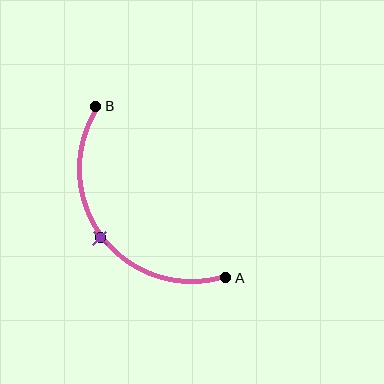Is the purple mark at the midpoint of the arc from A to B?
Yes. The purple mark lies on the arc at equal arc-length from both A and B — it is the arc midpoint.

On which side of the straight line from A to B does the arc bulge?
The arc bulges below and to the left of the straight line connecting A and B.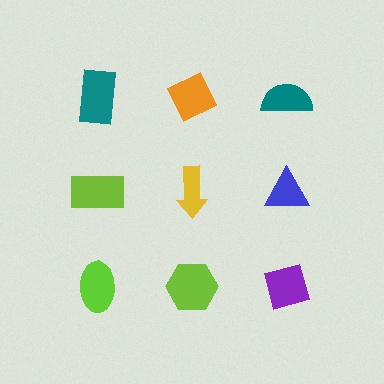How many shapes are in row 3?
3 shapes.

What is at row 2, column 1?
A lime rectangle.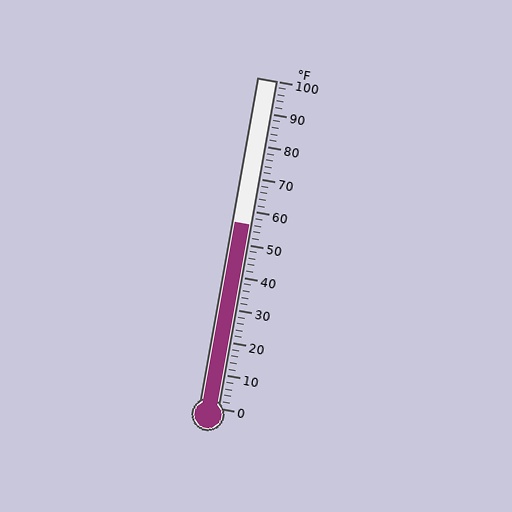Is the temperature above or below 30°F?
The temperature is above 30°F.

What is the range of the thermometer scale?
The thermometer scale ranges from 0°F to 100°F.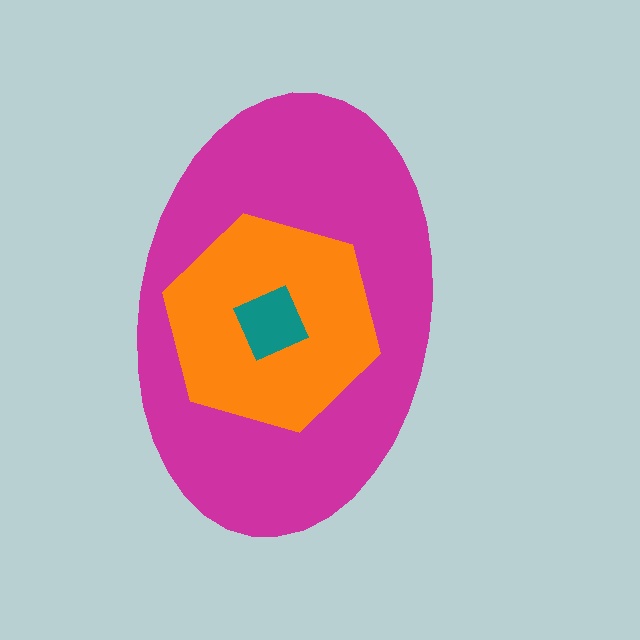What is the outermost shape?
The magenta ellipse.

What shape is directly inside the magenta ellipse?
The orange hexagon.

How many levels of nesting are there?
3.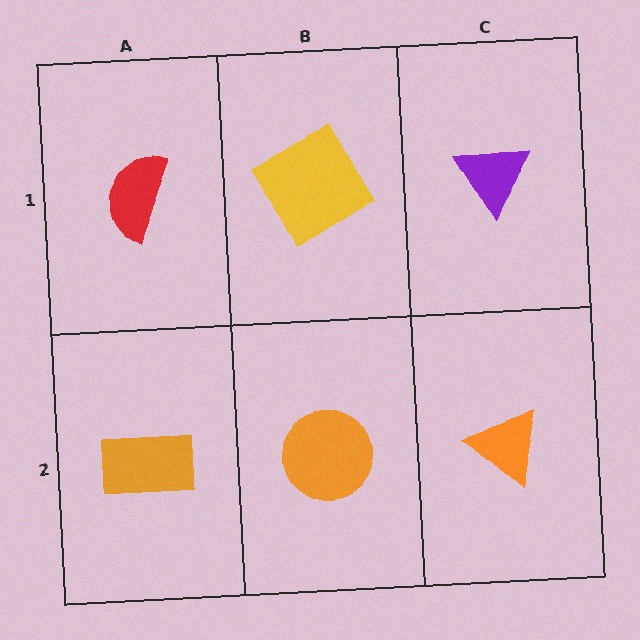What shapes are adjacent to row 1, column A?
An orange rectangle (row 2, column A), a yellow square (row 1, column B).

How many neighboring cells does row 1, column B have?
3.